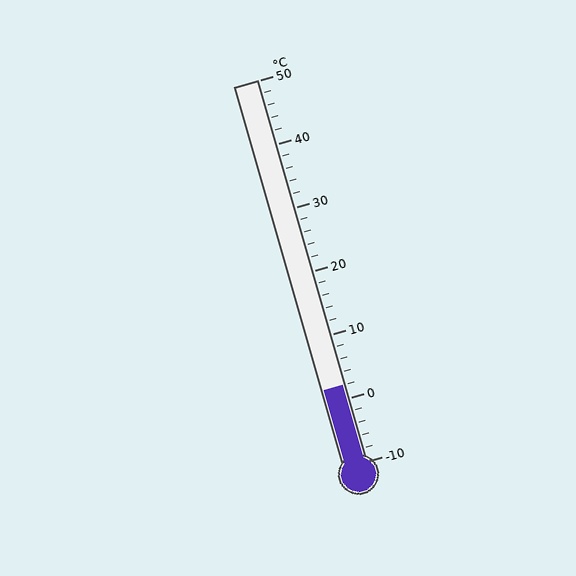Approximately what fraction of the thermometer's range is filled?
The thermometer is filled to approximately 20% of its range.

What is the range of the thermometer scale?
The thermometer scale ranges from -10°C to 50°C.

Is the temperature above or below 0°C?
The temperature is above 0°C.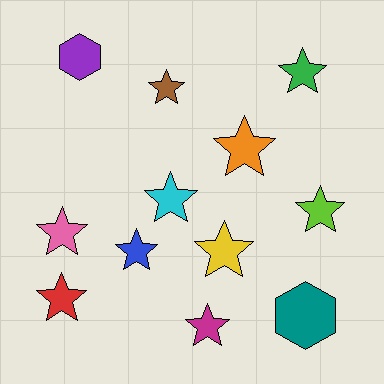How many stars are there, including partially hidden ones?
There are 10 stars.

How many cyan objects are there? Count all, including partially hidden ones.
There is 1 cyan object.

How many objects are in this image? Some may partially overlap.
There are 12 objects.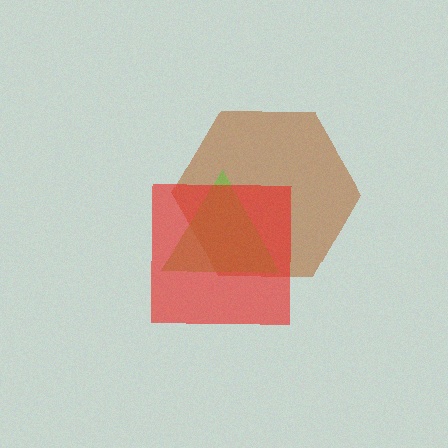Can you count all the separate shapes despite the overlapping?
Yes, there are 3 separate shapes.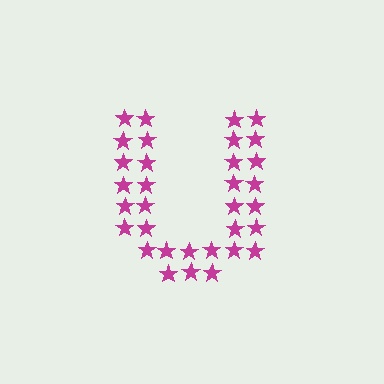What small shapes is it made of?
It is made of small stars.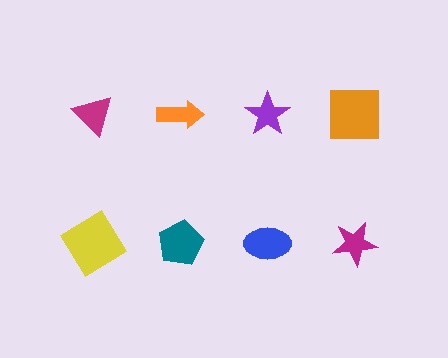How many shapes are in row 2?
4 shapes.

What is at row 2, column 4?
A magenta star.